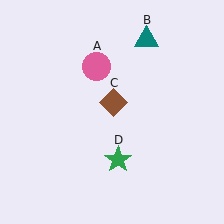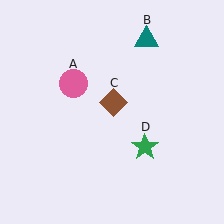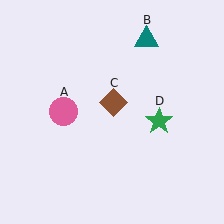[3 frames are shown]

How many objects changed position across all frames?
2 objects changed position: pink circle (object A), green star (object D).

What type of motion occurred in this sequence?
The pink circle (object A), green star (object D) rotated counterclockwise around the center of the scene.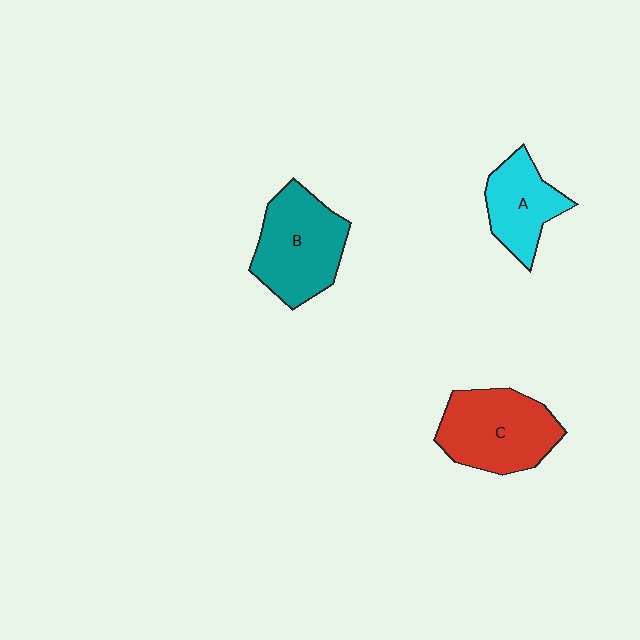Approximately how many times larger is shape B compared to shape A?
Approximately 1.5 times.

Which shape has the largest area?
Shape C (red).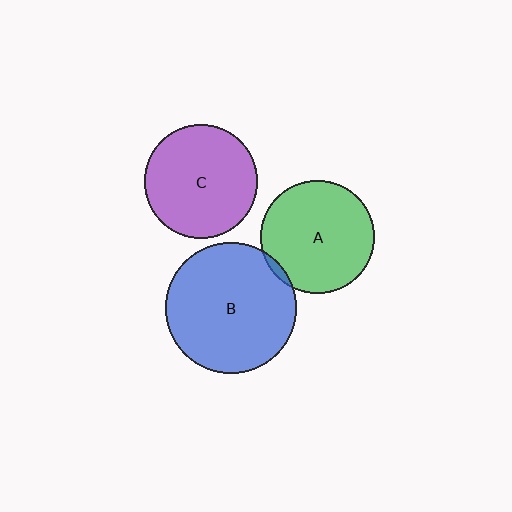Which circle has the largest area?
Circle B (blue).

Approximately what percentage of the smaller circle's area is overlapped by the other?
Approximately 5%.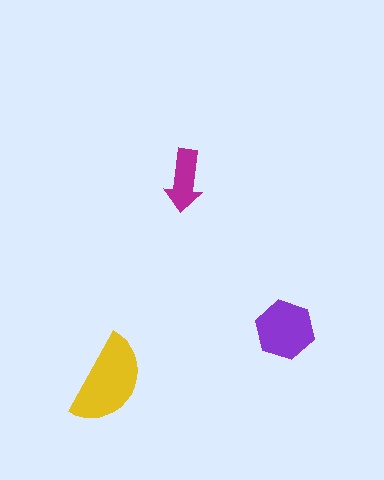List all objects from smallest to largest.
The magenta arrow, the purple hexagon, the yellow semicircle.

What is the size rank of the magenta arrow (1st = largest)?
3rd.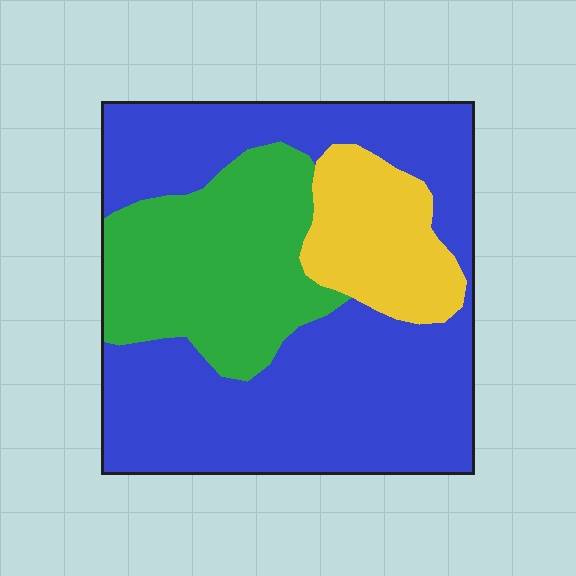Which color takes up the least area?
Yellow, at roughly 15%.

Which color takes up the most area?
Blue, at roughly 60%.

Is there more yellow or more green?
Green.